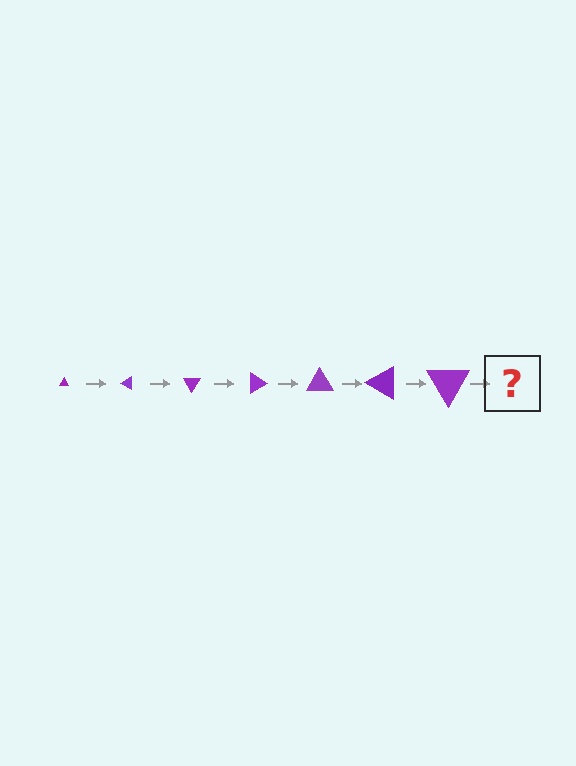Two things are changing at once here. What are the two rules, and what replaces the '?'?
The two rules are that the triangle grows larger each step and it rotates 30 degrees each step. The '?' should be a triangle, larger than the previous one and rotated 210 degrees from the start.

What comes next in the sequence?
The next element should be a triangle, larger than the previous one and rotated 210 degrees from the start.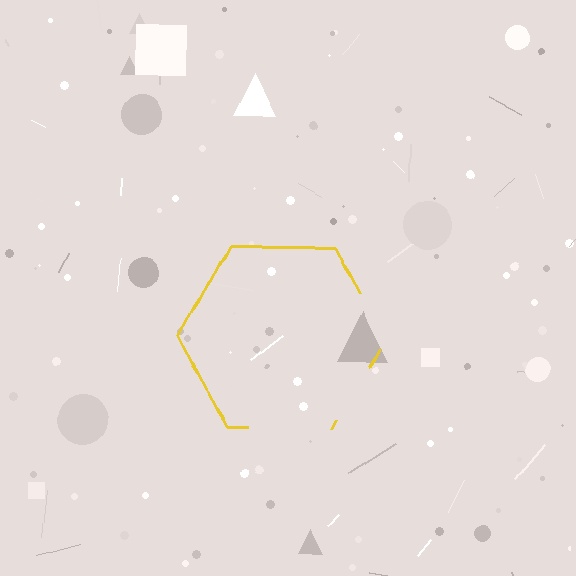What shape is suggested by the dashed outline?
The dashed outline suggests a hexagon.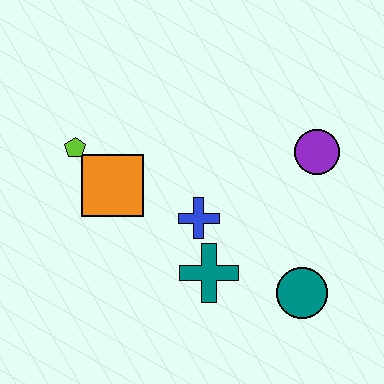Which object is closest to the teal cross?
The blue cross is closest to the teal cross.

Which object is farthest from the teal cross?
The lime pentagon is farthest from the teal cross.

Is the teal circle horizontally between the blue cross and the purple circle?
Yes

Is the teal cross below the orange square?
Yes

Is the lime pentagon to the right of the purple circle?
No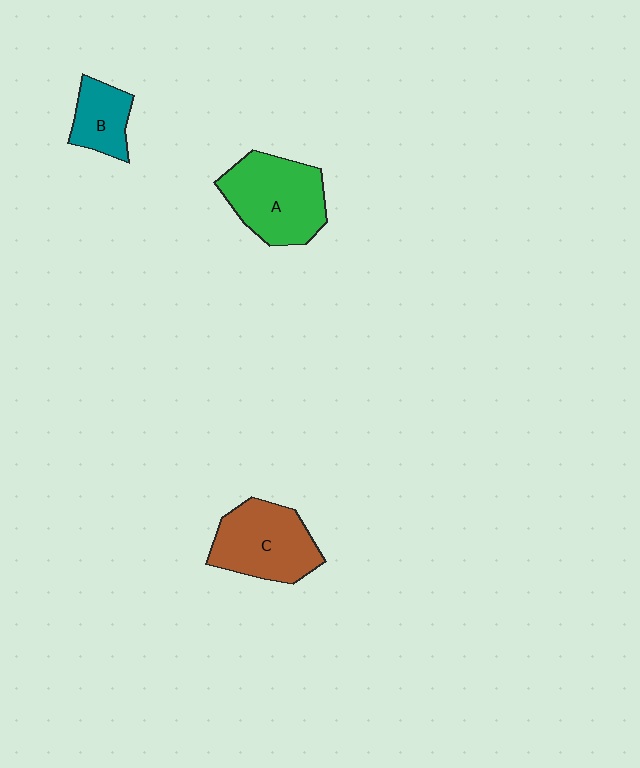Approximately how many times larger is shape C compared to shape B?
Approximately 1.8 times.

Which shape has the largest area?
Shape A (green).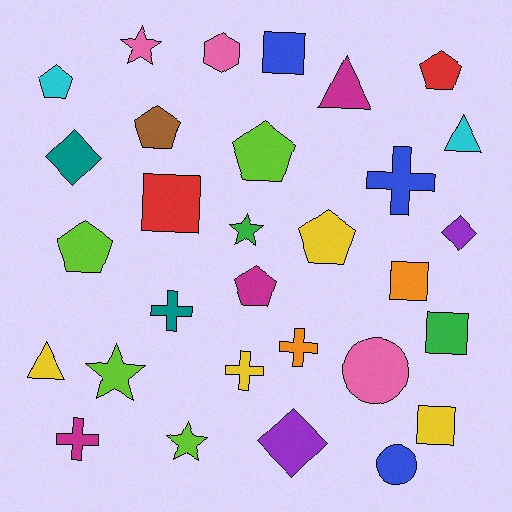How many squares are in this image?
There are 5 squares.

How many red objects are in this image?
There are 2 red objects.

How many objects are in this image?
There are 30 objects.